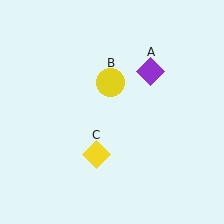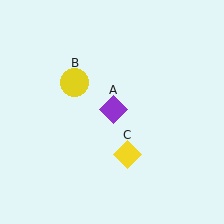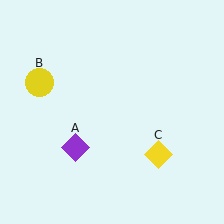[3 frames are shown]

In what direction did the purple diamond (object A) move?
The purple diamond (object A) moved down and to the left.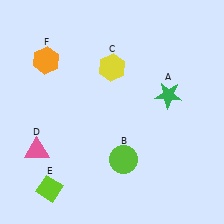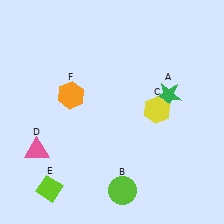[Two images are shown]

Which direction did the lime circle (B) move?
The lime circle (B) moved down.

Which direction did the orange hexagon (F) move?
The orange hexagon (F) moved down.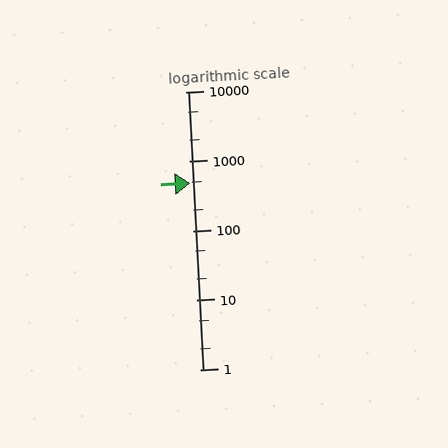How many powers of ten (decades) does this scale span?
The scale spans 4 decades, from 1 to 10000.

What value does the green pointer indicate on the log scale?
The pointer indicates approximately 490.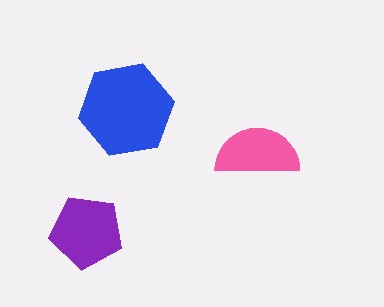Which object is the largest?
The blue hexagon.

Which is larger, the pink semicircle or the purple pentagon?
The purple pentagon.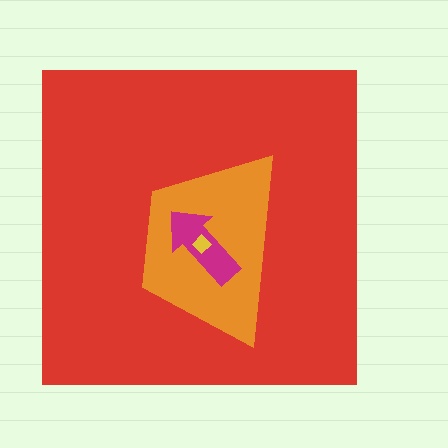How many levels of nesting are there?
4.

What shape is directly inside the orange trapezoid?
The magenta arrow.